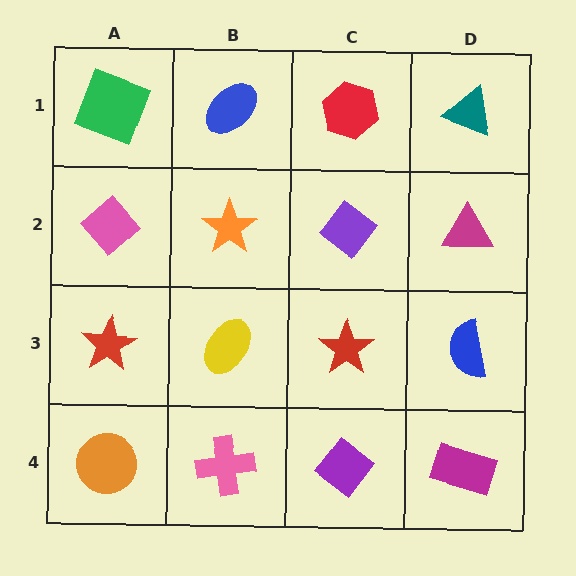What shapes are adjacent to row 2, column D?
A teal triangle (row 1, column D), a blue semicircle (row 3, column D), a purple diamond (row 2, column C).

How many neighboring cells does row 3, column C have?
4.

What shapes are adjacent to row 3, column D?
A magenta triangle (row 2, column D), a magenta rectangle (row 4, column D), a red star (row 3, column C).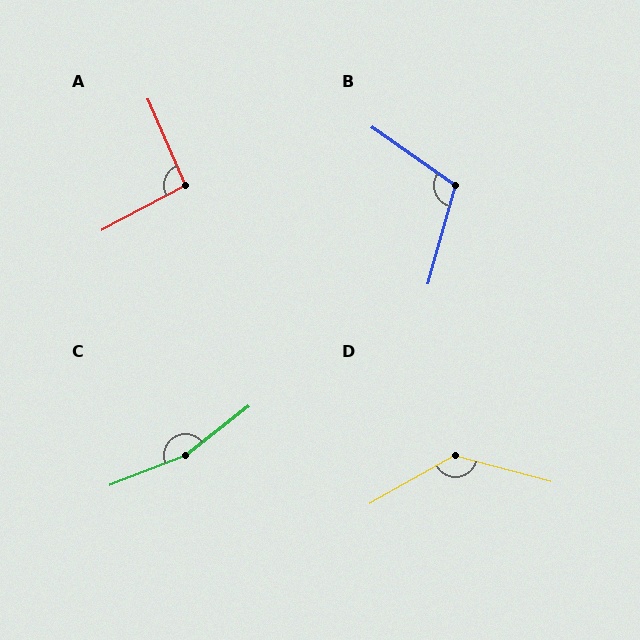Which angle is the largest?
C, at approximately 163 degrees.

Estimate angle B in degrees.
Approximately 109 degrees.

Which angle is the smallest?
A, at approximately 95 degrees.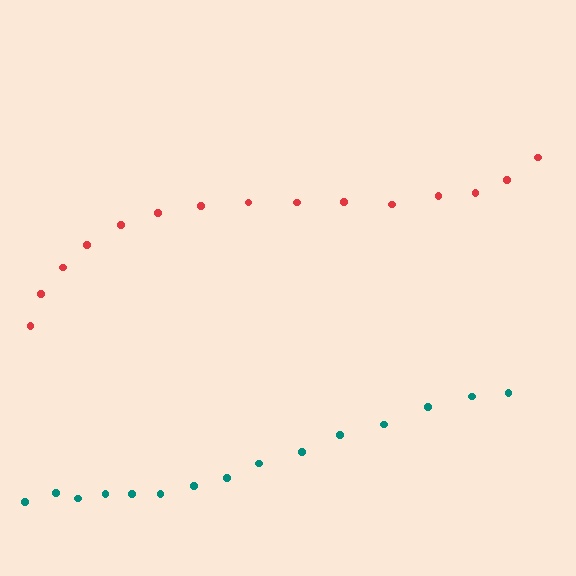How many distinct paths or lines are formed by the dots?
There are 2 distinct paths.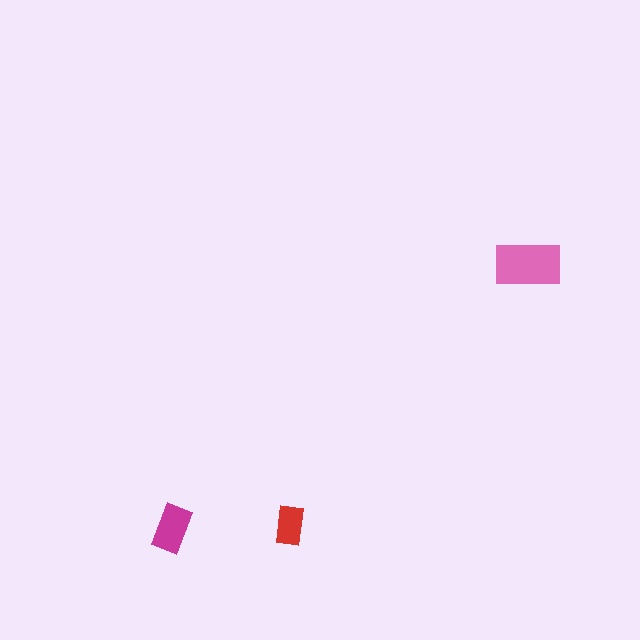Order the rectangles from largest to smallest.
the pink one, the magenta one, the red one.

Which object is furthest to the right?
The pink rectangle is rightmost.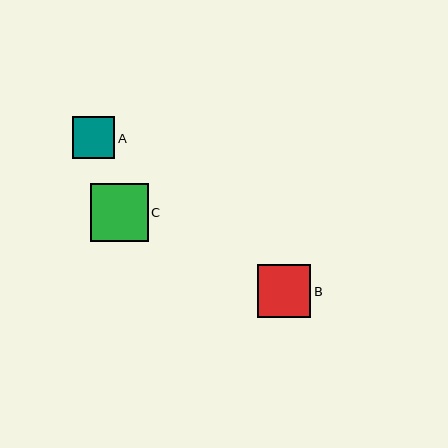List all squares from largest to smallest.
From largest to smallest: C, B, A.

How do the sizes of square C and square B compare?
Square C and square B are approximately the same size.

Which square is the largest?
Square C is the largest with a size of approximately 58 pixels.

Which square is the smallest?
Square A is the smallest with a size of approximately 43 pixels.